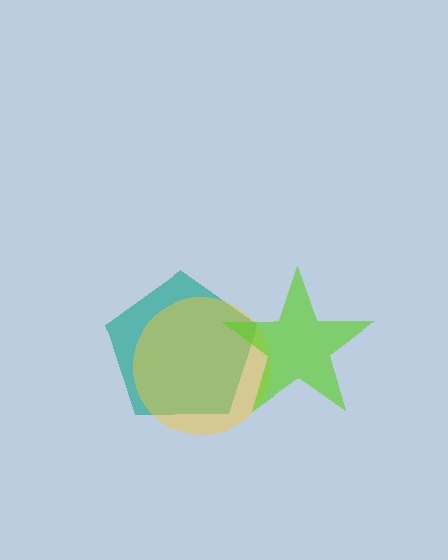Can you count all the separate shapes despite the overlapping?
Yes, there are 3 separate shapes.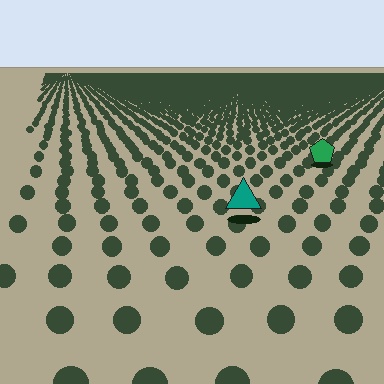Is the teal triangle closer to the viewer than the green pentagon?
Yes. The teal triangle is closer — you can tell from the texture gradient: the ground texture is coarser near it.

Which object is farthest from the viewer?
The green pentagon is farthest from the viewer. It appears smaller and the ground texture around it is denser.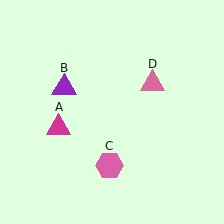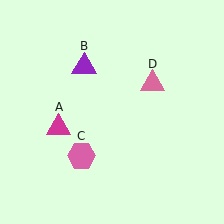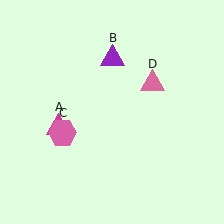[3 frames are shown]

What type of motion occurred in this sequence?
The purple triangle (object B), pink hexagon (object C) rotated clockwise around the center of the scene.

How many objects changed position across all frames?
2 objects changed position: purple triangle (object B), pink hexagon (object C).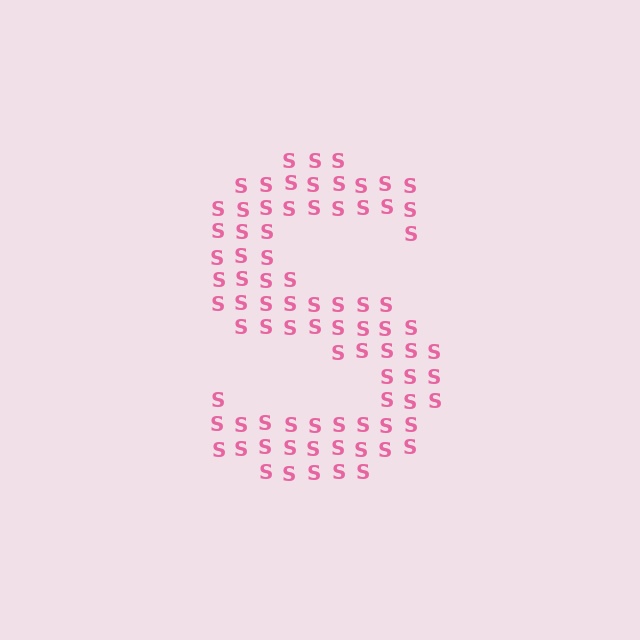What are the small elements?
The small elements are letter S's.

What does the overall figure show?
The overall figure shows the letter S.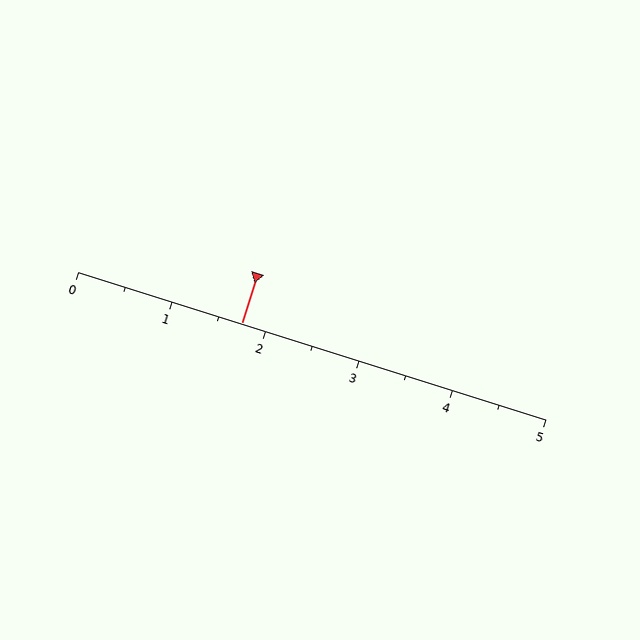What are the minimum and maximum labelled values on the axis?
The axis runs from 0 to 5.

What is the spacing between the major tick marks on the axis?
The major ticks are spaced 1 apart.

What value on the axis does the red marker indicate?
The marker indicates approximately 1.8.